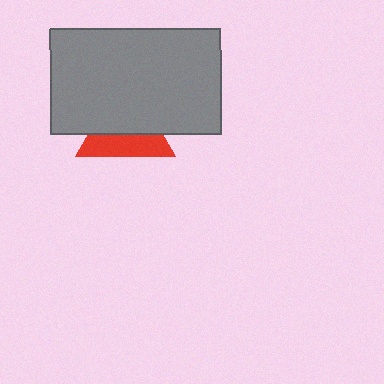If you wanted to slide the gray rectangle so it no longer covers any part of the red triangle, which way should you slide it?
Slide it up — that is the most direct way to separate the two shapes.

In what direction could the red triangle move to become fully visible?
The red triangle could move down. That would shift it out from behind the gray rectangle entirely.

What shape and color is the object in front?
The object in front is a gray rectangle.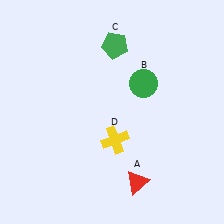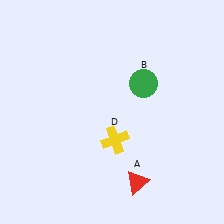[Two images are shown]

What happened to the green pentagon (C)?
The green pentagon (C) was removed in Image 2. It was in the top-right area of Image 1.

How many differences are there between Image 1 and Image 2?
There is 1 difference between the two images.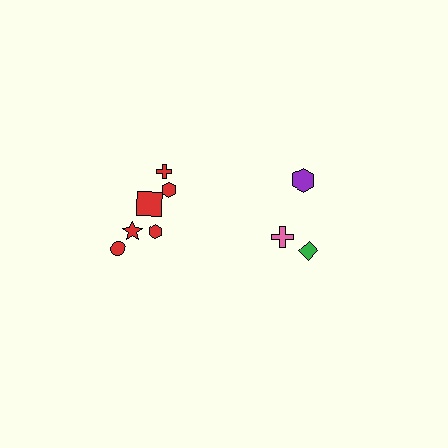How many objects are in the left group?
There are 6 objects.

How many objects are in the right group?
There are 3 objects.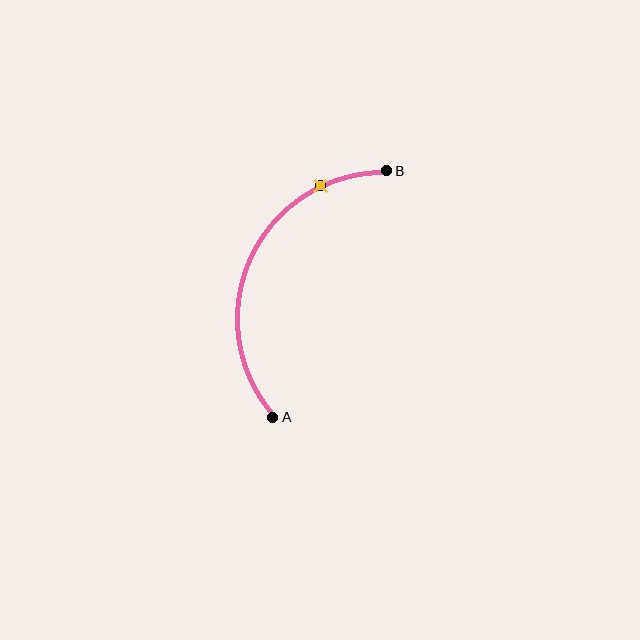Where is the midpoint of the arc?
The arc midpoint is the point on the curve farthest from the straight line joining A and B. It sits to the left of that line.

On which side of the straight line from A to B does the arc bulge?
The arc bulges to the left of the straight line connecting A and B.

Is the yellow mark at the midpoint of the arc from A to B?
No. The yellow mark lies on the arc but is closer to endpoint B. The arc midpoint would be at the point on the curve equidistant along the arc from both A and B.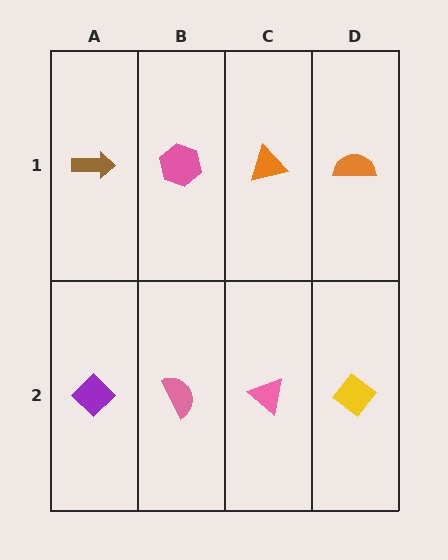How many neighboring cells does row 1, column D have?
2.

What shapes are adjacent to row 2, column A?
A brown arrow (row 1, column A), a pink semicircle (row 2, column B).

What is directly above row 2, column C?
An orange triangle.